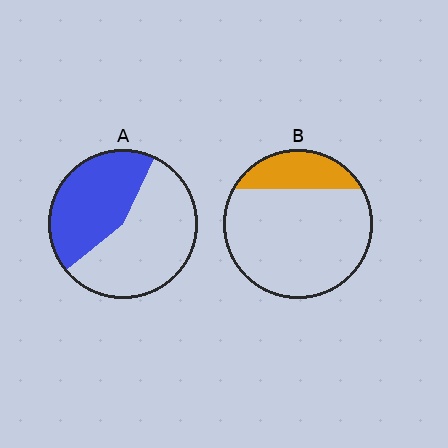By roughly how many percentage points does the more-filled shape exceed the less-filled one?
By roughly 20 percentage points (A over B).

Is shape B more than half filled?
No.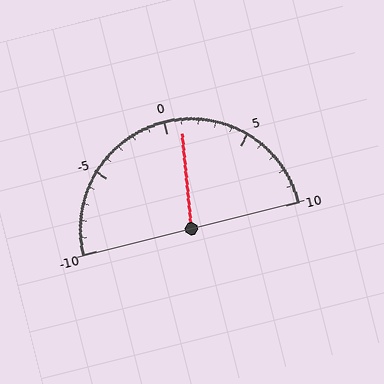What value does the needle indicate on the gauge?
The needle indicates approximately 1.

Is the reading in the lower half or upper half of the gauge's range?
The reading is in the upper half of the range (-10 to 10).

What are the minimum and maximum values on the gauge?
The gauge ranges from -10 to 10.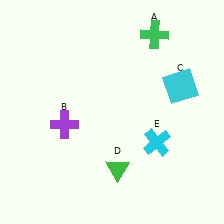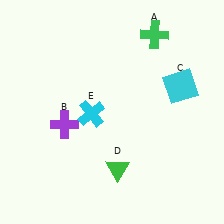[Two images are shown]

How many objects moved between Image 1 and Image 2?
1 object moved between the two images.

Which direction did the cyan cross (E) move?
The cyan cross (E) moved left.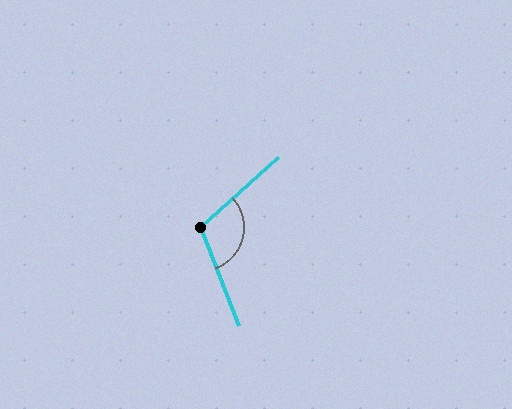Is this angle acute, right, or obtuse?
It is obtuse.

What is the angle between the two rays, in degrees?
Approximately 111 degrees.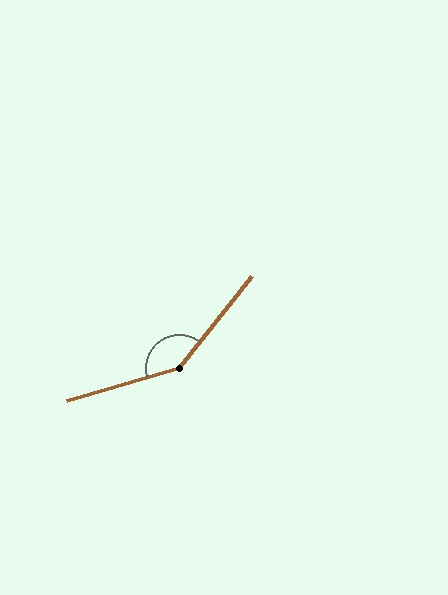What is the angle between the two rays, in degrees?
Approximately 145 degrees.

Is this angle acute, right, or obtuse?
It is obtuse.